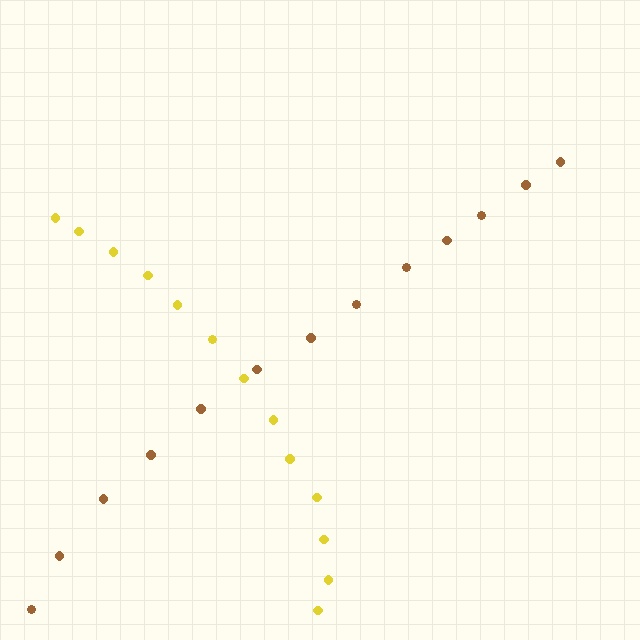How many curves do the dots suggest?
There are 2 distinct paths.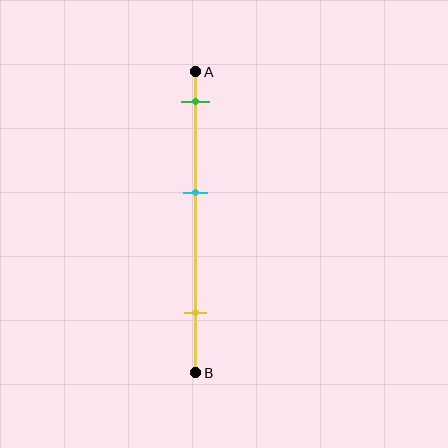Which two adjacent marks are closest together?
The green and cyan marks are the closest adjacent pair.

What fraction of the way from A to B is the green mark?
The green mark is approximately 10% (0.1) of the way from A to B.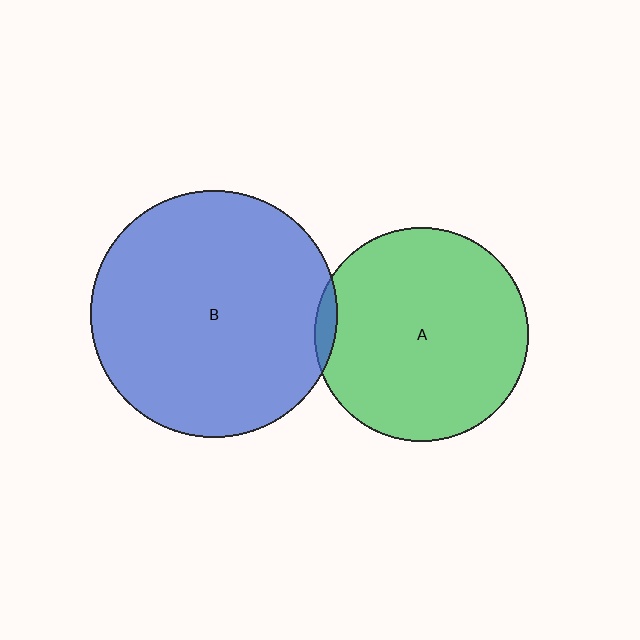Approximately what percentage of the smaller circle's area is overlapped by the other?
Approximately 5%.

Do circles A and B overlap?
Yes.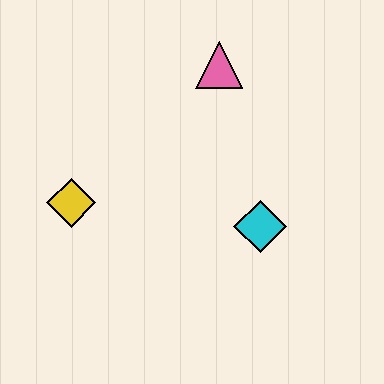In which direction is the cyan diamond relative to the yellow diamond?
The cyan diamond is to the right of the yellow diamond.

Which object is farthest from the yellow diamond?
The pink triangle is farthest from the yellow diamond.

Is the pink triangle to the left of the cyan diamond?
Yes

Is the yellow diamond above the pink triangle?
No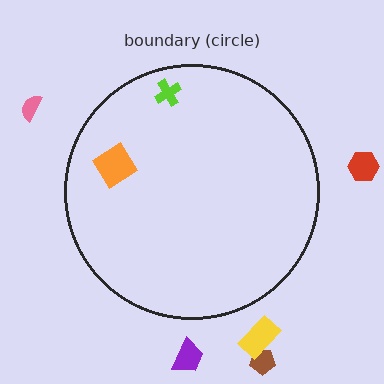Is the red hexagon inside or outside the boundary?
Outside.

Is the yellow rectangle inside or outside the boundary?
Outside.